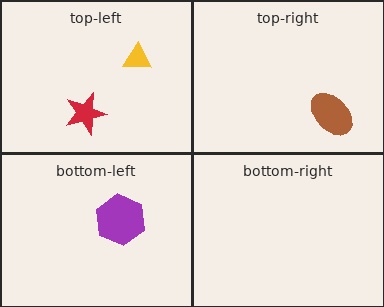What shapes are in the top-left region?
The yellow triangle, the red star.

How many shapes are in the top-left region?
2.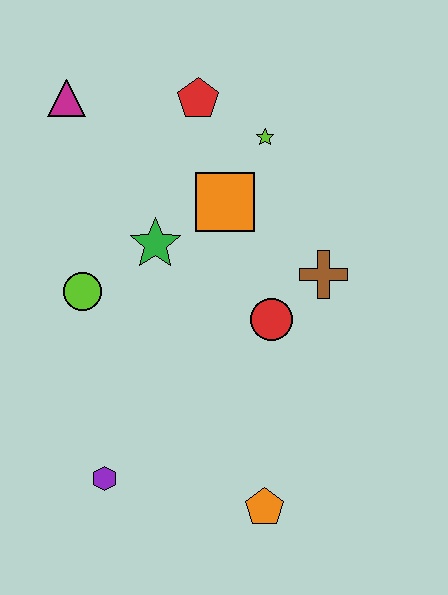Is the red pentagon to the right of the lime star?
No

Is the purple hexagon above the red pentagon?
No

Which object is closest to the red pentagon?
The lime star is closest to the red pentagon.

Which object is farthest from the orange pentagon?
The magenta triangle is farthest from the orange pentagon.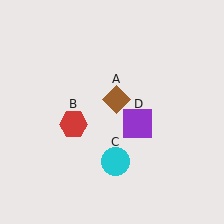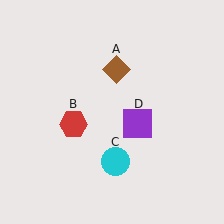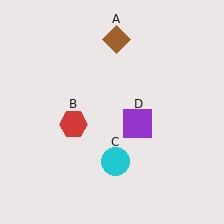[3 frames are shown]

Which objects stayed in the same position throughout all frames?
Red hexagon (object B) and cyan circle (object C) and purple square (object D) remained stationary.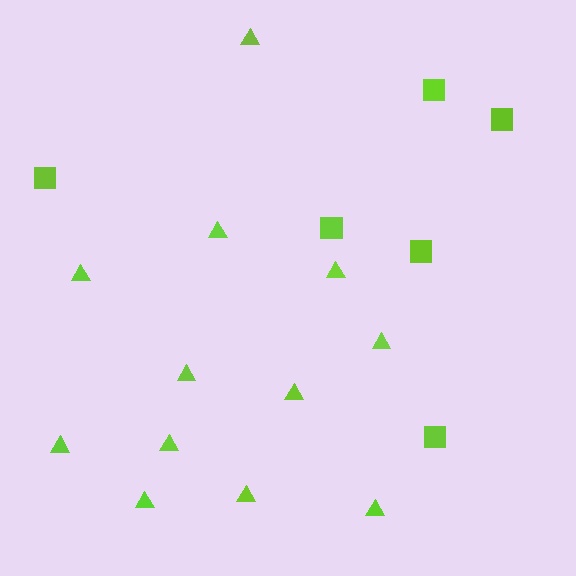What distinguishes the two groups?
There are 2 groups: one group of squares (6) and one group of triangles (12).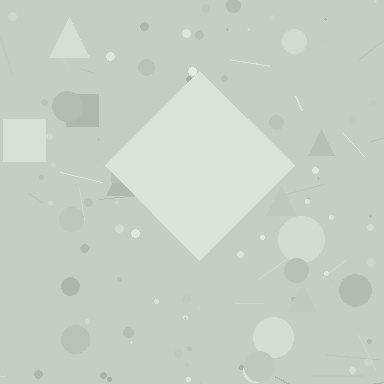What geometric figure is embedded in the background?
A diamond is embedded in the background.